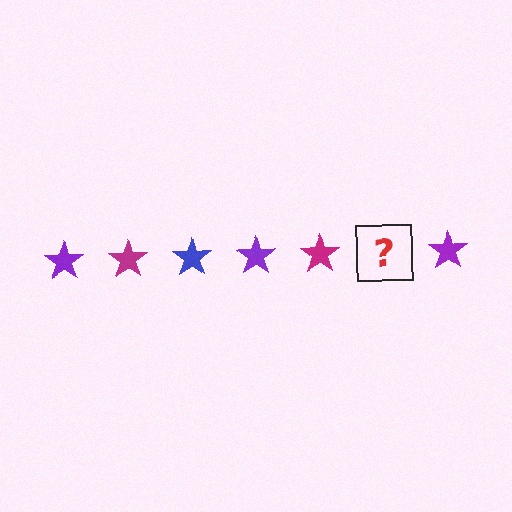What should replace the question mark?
The question mark should be replaced with a blue star.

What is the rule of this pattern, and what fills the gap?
The rule is that the pattern cycles through purple, magenta, blue stars. The gap should be filled with a blue star.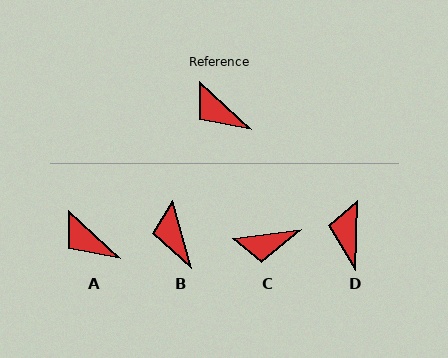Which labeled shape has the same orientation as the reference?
A.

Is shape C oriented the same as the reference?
No, it is off by about 51 degrees.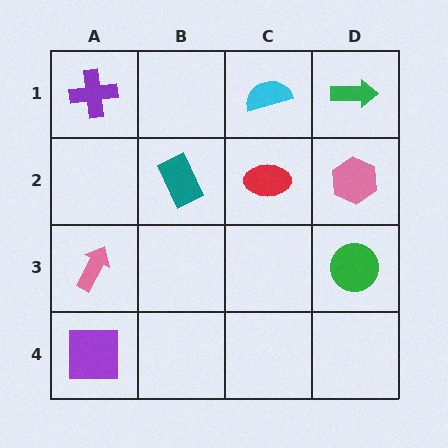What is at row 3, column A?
A pink arrow.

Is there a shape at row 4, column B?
No, that cell is empty.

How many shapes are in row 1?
3 shapes.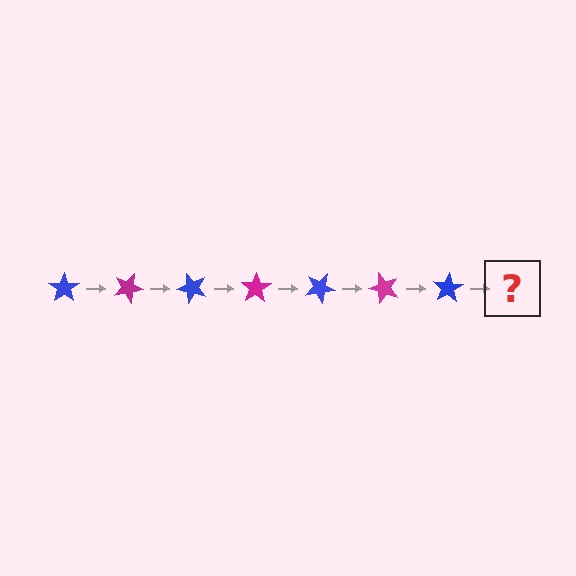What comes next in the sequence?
The next element should be a magenta star, rotated 175 degrees from the start.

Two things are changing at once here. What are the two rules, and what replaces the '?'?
The two rules are that it rotates 25 degrees each step and the color cycles through blue and magenta. The '?' should be a magenta star, rotated 175 degrees from the start.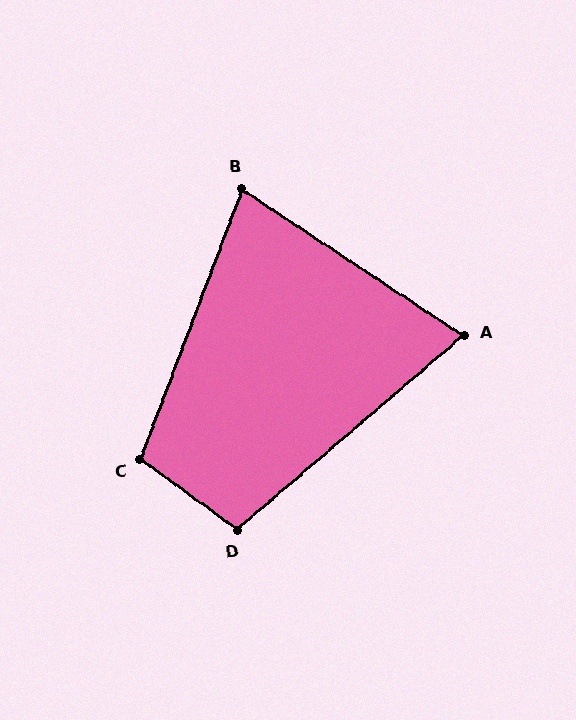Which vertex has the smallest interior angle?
A, at approximately 74 degrees.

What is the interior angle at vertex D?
Approximately 103 degrees (obtuse).